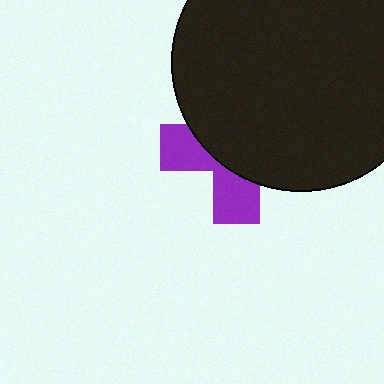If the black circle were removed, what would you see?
You would see the complete purple cross.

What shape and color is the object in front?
The object in front is a black circle.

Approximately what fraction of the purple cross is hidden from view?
Roughly 64% of the purple cross is hidden behind the black circle.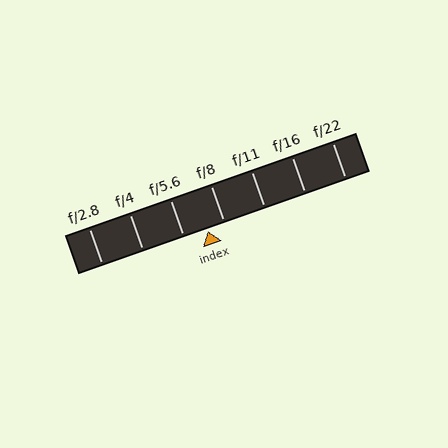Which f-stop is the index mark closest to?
The index mark is closest to f/8.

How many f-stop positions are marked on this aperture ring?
There are 7 f-stop positions marked.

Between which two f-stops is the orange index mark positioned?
The index mark is between f/5.6 and f/8.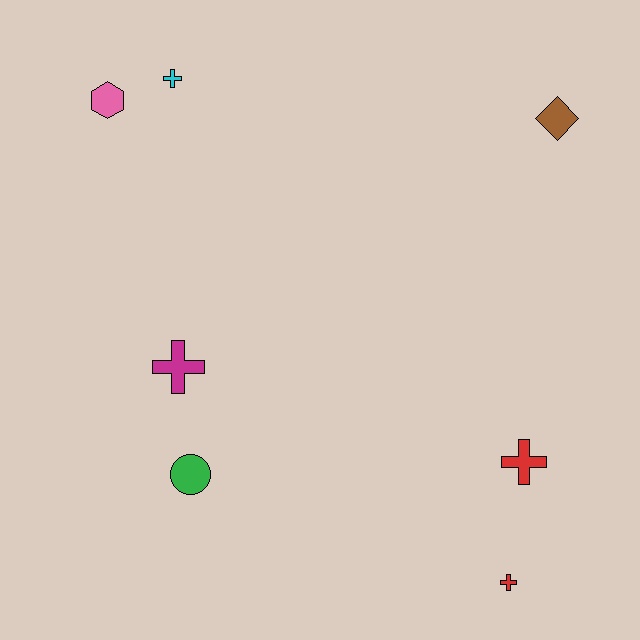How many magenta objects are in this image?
There is 1 magenta object.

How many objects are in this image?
There are 7 objects.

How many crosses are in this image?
There are 4 crosses.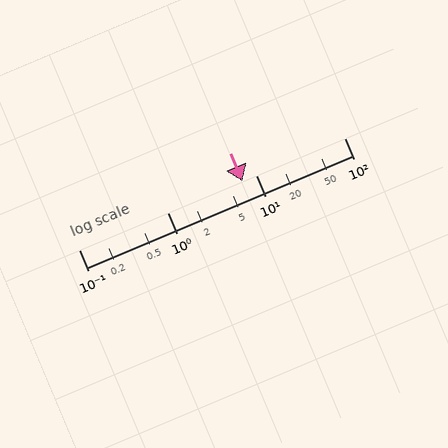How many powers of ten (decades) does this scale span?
The scale spans 3 decades, from 0.1 to 100.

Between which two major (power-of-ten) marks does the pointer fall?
The pointer is between 1 and 10.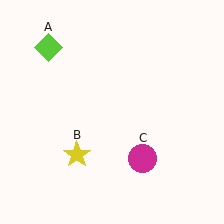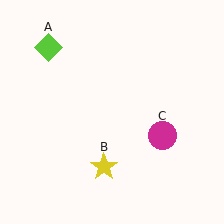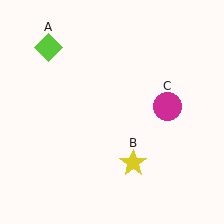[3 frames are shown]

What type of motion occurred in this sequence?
The yellow star (object B), magenta circle (object C) rotated counterclockwise around the center of the scene.